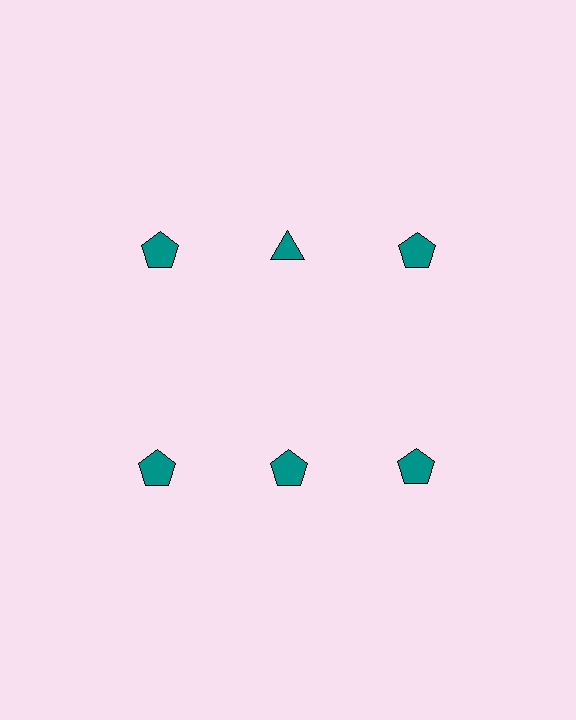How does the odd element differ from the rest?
It has a different shape: triangle instead of pentagon.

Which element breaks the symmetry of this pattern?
The teal triangle in the top row, second from left column breaks the symmetry. All other shapes are teal pentagons.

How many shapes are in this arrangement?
There are 6 shapes arranged in a grid pattern.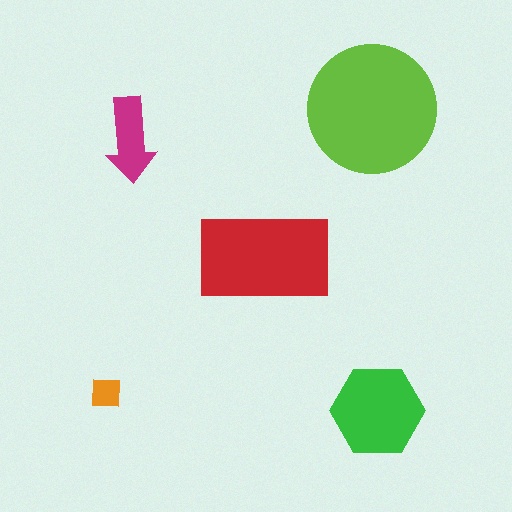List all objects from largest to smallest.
The lime circle, the red rectangle, the green hexagon, the magenta arrow, the orange square.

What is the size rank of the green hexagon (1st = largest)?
3rd.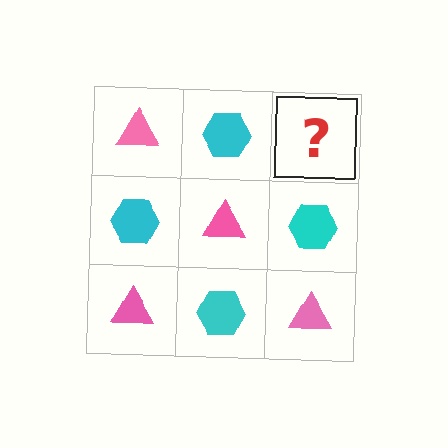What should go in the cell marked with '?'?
The missing cell should contain a pink triangle.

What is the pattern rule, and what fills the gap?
The rule is that it alternates pink triangle and cyan hexagon in a checkerboard pattern. The gap should be filled with a pink triangle.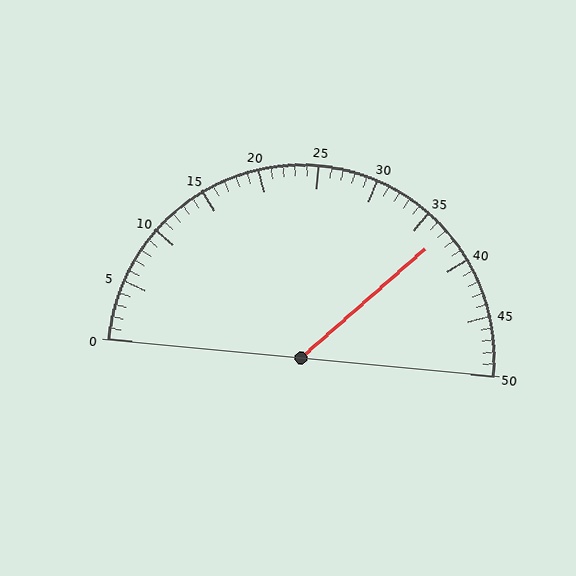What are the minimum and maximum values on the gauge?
The gauge ranges from 0 to 50.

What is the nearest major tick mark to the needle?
The nearest major tick mark is 35.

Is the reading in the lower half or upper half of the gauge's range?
The reading is in the upper half of the range (0 to 50).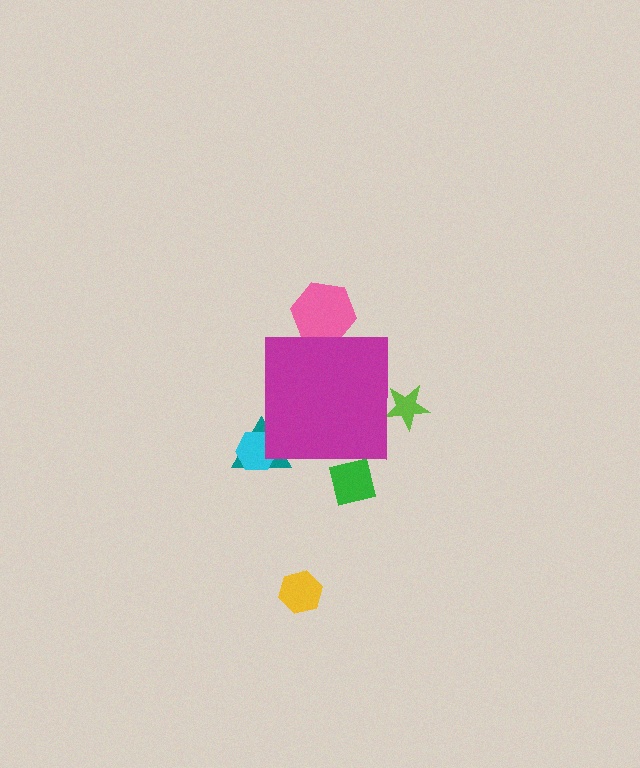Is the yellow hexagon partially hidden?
No, the yellow hexagon is fully visible.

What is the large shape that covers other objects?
A magenta square.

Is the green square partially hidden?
Yes, the green square is partially hidden behind the magenta square.